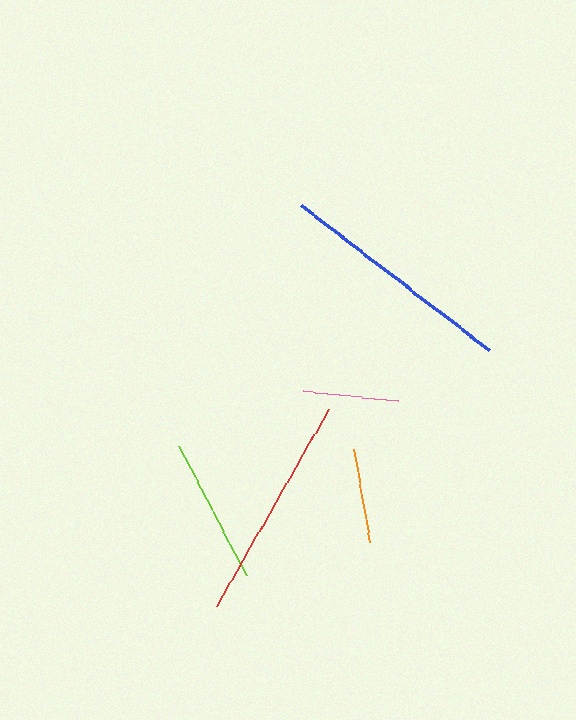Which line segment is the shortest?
The orange line is the shortest at approximately 94 pixels.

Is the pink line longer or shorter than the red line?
The red line is longer than the pink line.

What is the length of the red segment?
The red segment is approximately 226 pixels long.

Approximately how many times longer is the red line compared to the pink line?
The red line is approximately 2.4 times the length of the pink line.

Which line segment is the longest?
The blue line is the longest at approximately 237 pixels.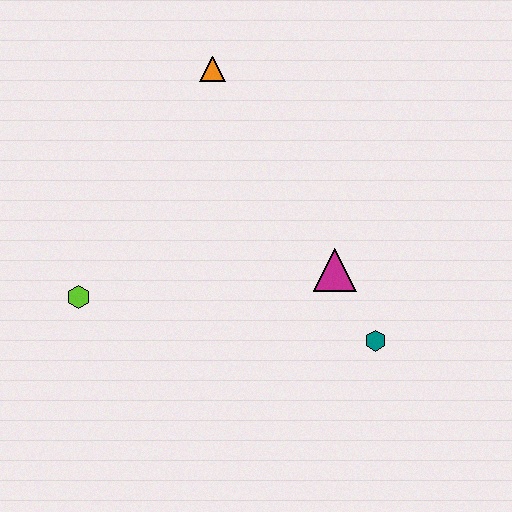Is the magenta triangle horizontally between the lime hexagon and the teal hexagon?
Yes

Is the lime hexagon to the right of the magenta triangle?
No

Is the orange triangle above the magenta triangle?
Yes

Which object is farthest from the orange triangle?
The teal hexagon is farthest from the orange triangle.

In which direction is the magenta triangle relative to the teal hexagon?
The magenta triangle is above the teal hexagon.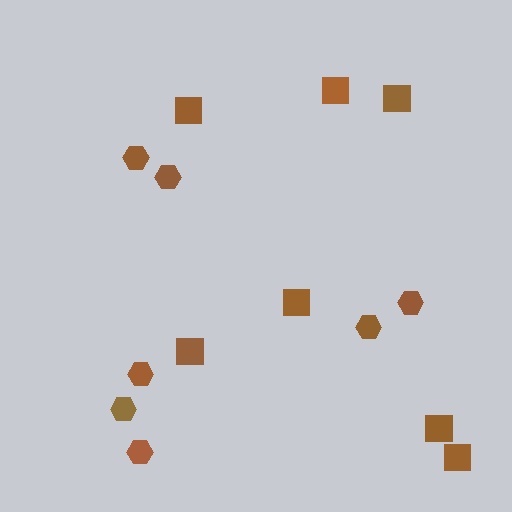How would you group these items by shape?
There are 2 groups: one group of hexagons (7) and one group of squares (7).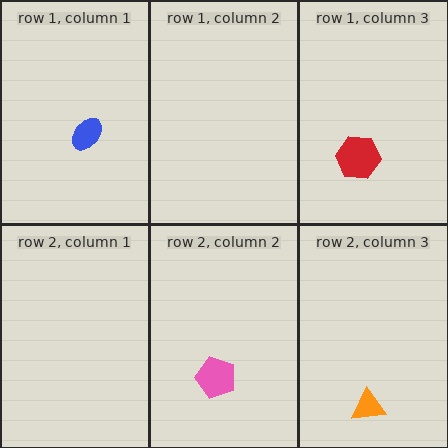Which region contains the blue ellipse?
The row 1, column 1 region.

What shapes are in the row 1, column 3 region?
The red hexagon.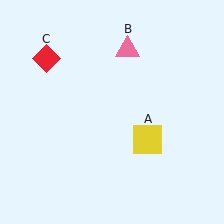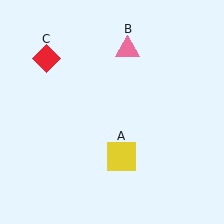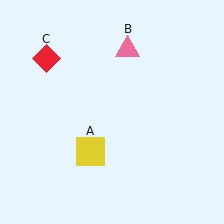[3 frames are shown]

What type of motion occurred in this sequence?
The yellow square (object A) rotated clockwise around the center of the scene.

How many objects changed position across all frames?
1 object changed position: yellow square (object A).